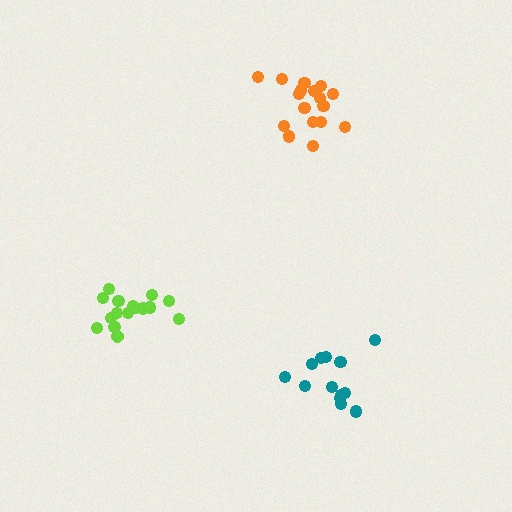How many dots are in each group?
Group 1: 17 dots, Group 2: 16 dots, Group 3: 13 dots (46 total).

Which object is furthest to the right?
The teal cluster is rightmost.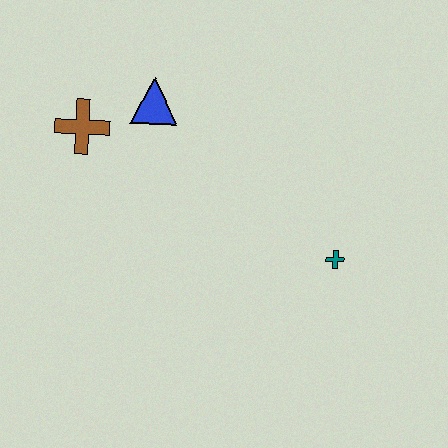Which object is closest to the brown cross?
The blue triangle is closest to the brown cross.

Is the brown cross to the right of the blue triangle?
No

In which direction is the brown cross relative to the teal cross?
The brown cross is to the left of the teal cross.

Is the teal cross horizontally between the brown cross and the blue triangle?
No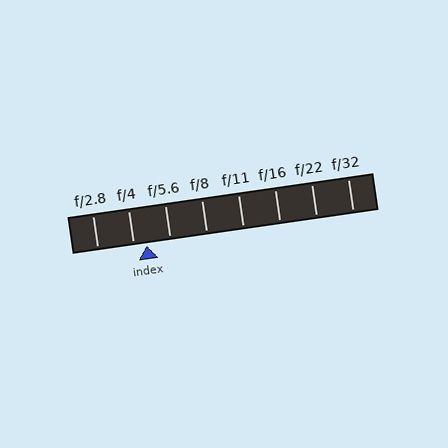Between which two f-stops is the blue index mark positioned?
The index mark is between f/4 and f/5.6.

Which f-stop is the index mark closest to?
The index mark is closest to f/4.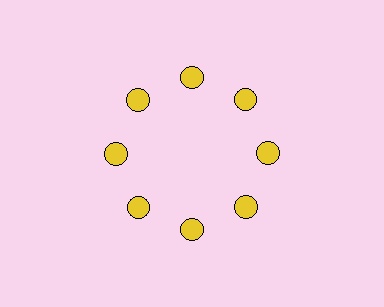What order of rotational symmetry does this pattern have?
This pattern has 8-fold rotational symmetry.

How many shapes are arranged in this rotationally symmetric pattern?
There are 8 shapes, arranged in 8 groups of 1.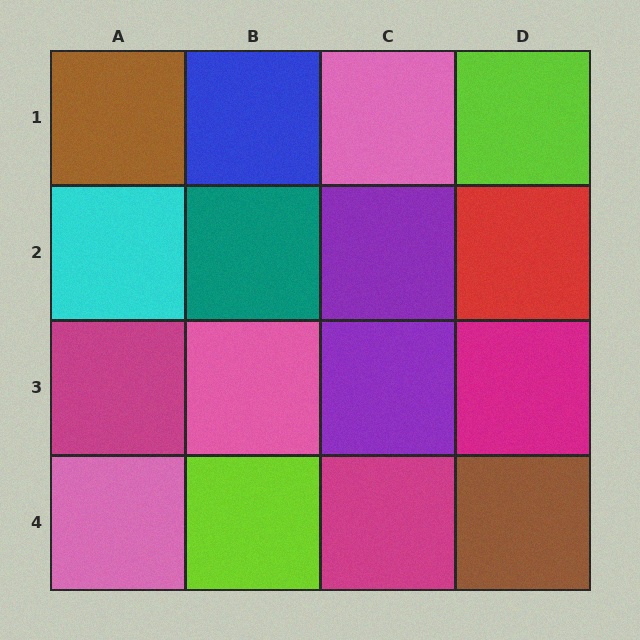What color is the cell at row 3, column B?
Pink.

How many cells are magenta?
3 cells are magenta.